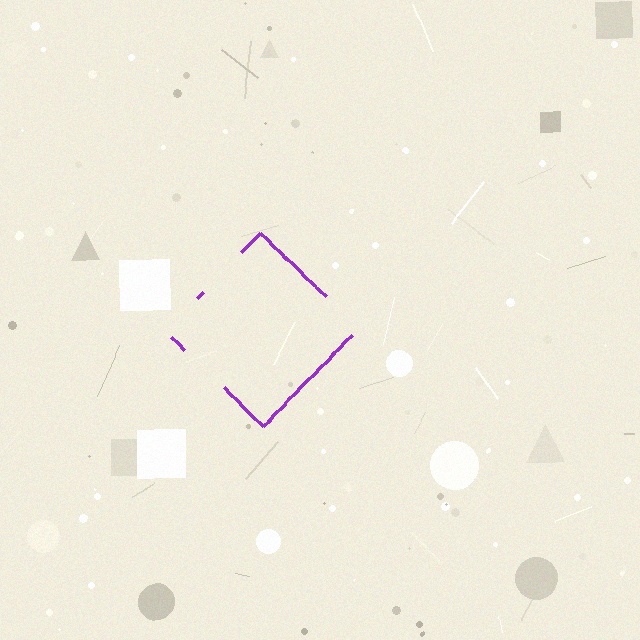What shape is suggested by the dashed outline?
The dashed outline suggests a diamond.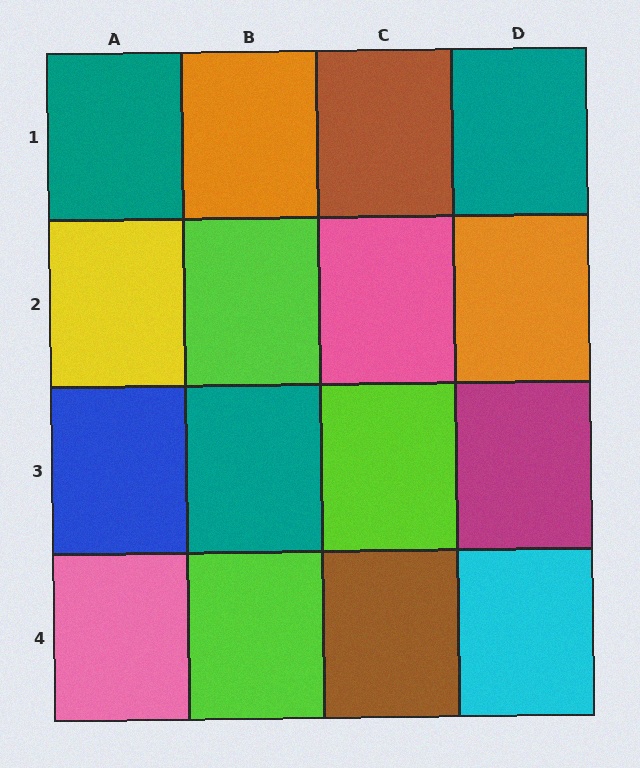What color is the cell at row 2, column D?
Orange.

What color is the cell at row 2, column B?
Lime.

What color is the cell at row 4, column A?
Pink.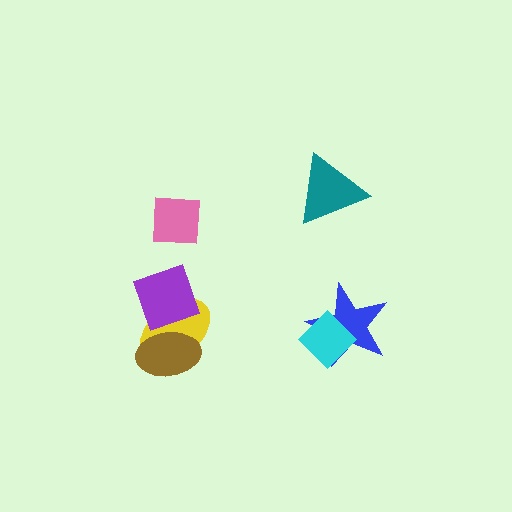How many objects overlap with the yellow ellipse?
2 objects overlap with the yellow ellipse.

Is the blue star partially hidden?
Yes, it is partially covered by another shape.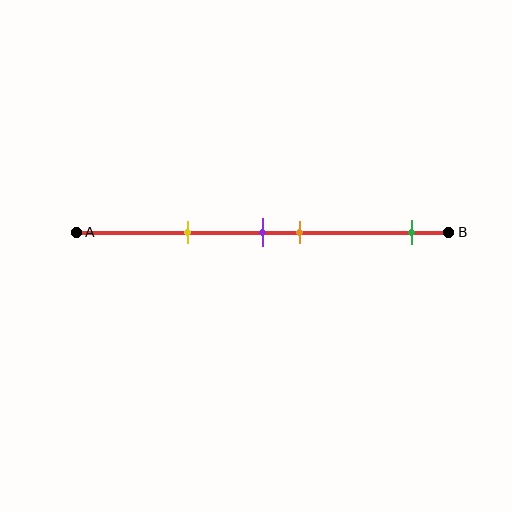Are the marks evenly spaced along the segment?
No, the marks are not evenly spaced.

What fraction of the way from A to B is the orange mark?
The orange mark is approximately 60% (0.6) of the way from A to B.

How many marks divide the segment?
There are 4 marks dividing the segment.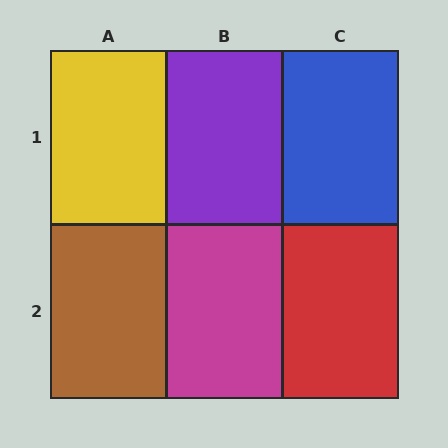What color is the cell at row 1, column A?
Yellow.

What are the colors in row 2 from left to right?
Brown, magenta, red.